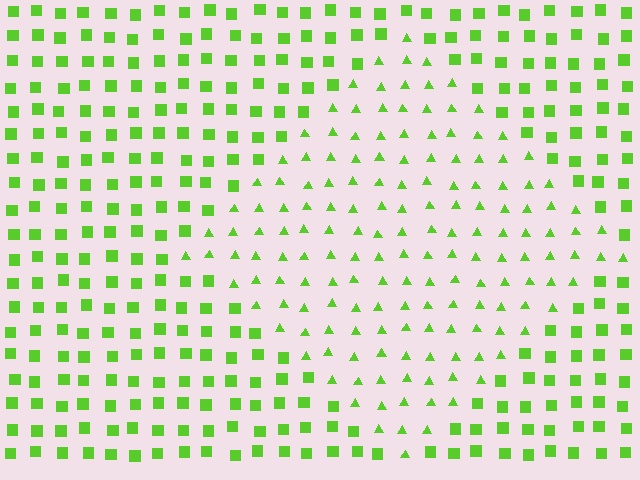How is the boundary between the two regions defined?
The boundary is defined by a change in element shape: triangles inside vs. squares outside. All elements share the same color and spacing.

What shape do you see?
I see a diamond.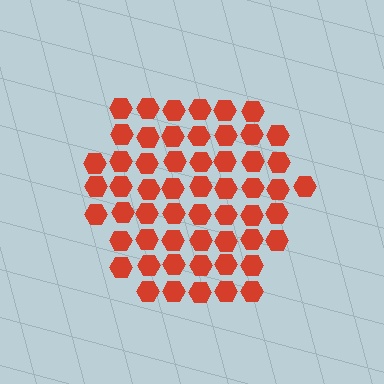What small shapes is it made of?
It is made of small hexagons.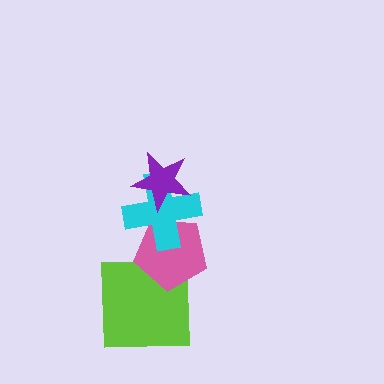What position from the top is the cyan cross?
The cyan cross is 2nd from the top.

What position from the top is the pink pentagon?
The pink pentagon is 3rd from the top.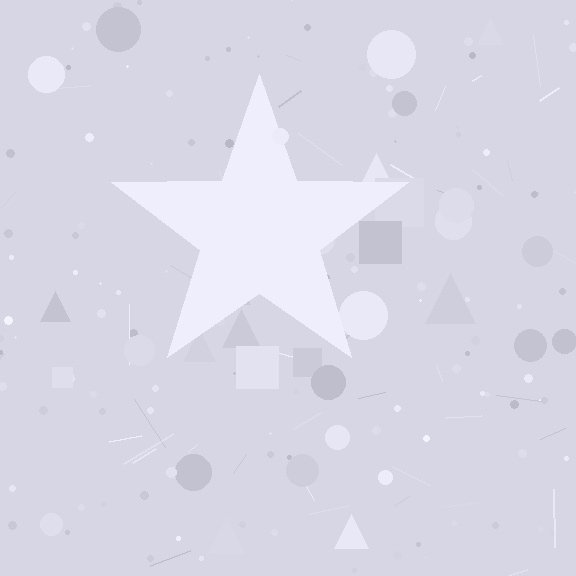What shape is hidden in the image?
A star is hidden in the image.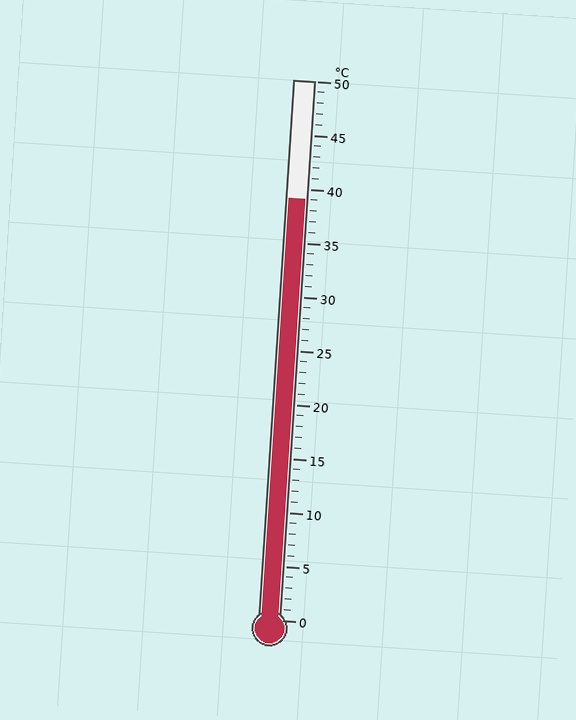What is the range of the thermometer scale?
The thermometer scale ranges from 0°C to 50°C.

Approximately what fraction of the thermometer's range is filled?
The thermometer is filled to approximately 80% of its range.